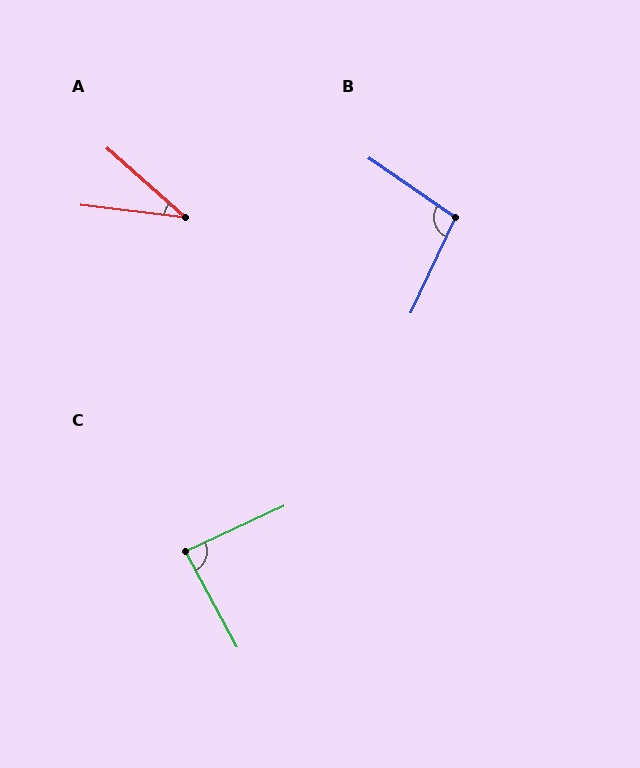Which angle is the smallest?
A, at approximately 35 degrees.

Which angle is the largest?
B, at approximately 99 degrees.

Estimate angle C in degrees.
Approximately 86 degrees.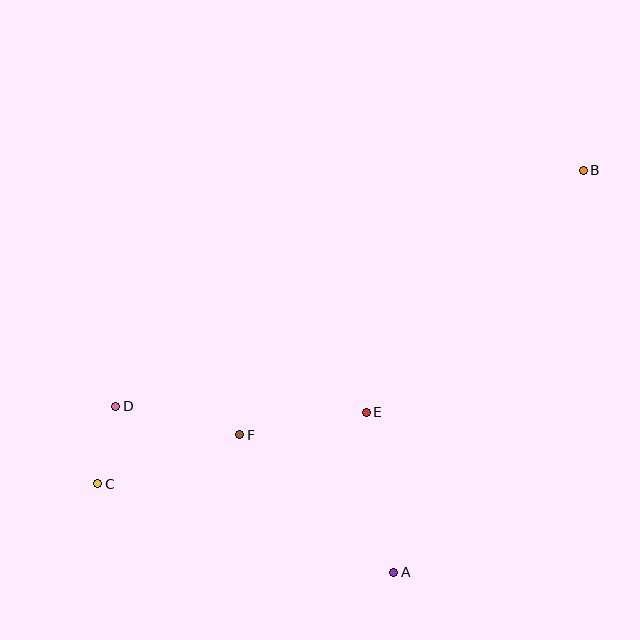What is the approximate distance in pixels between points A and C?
The distance between A and C is approximately 309 pixels.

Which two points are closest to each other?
Points C and D are closest to each other.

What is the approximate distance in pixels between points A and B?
The distance between A and B is approximately 445 pixels.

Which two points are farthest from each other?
Points B and C are farthest from each other.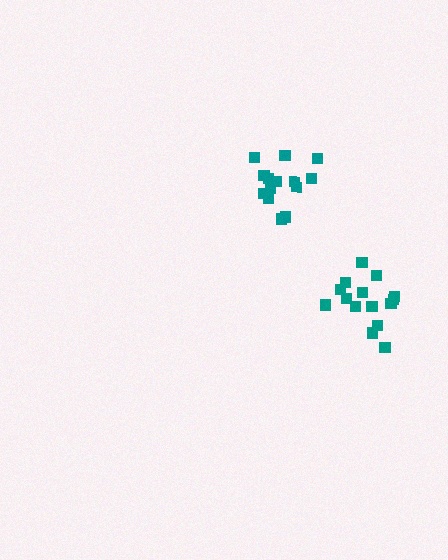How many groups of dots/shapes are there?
There are 2 groups.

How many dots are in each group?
Group 1: 14 dots, Group 2: 15 dots (29 total).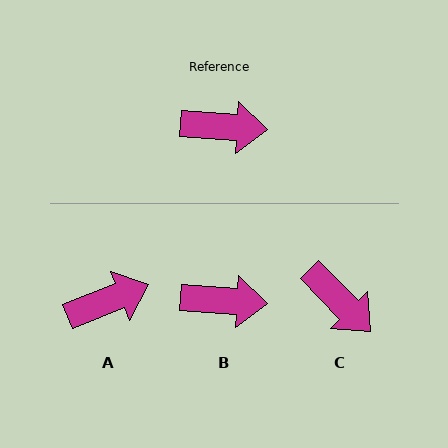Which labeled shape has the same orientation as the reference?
B.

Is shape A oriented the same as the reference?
No, it is off by about 26 degrees.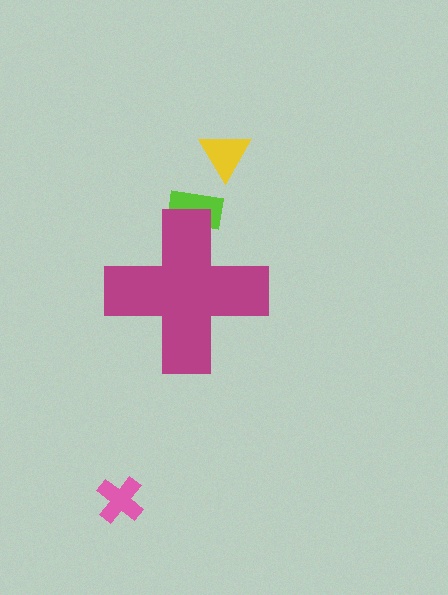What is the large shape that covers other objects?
A magenta cross.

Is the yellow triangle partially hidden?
No, the yellow triangle is fully visible.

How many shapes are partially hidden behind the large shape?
1 shape is partially hidden.